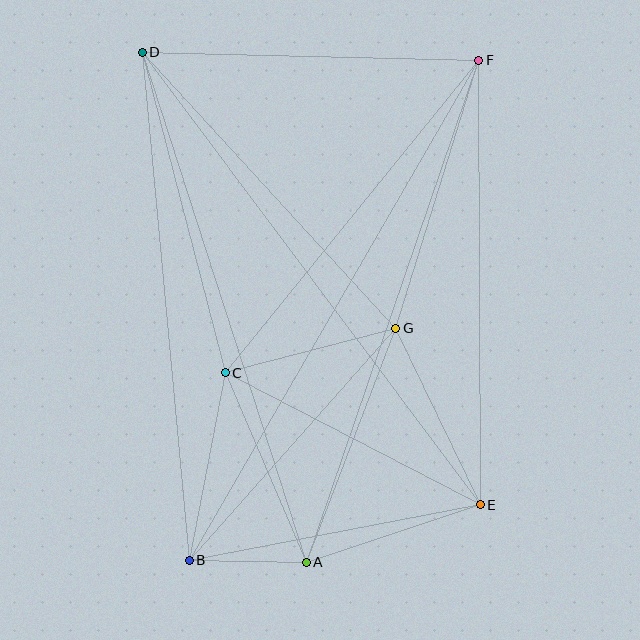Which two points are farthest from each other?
Points B and F are farthest from each other.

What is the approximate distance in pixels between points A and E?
The distance between A and E is approximately 183 pixels.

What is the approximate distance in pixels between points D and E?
The distance between D and E is approximately 565 pixels.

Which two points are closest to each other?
Points A and B are closest to each other.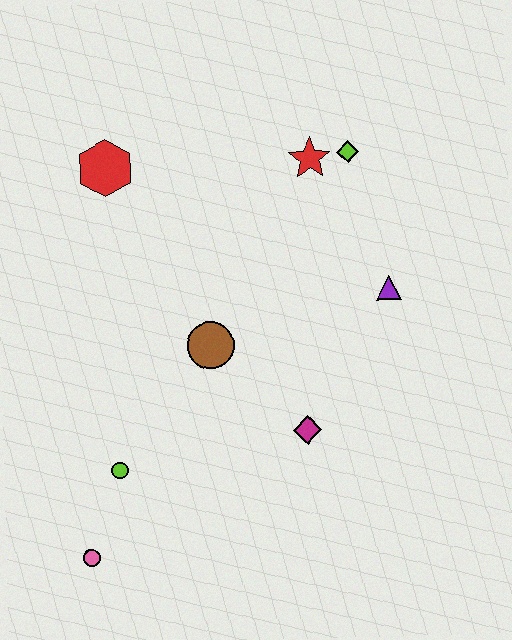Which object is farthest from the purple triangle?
The pink circle is farthest from the purple triangle.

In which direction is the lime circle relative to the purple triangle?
The lime circle is to the left of the purple triangle.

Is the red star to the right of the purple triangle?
No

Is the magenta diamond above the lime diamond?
No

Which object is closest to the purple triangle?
The lime diamond is closest to the purple triangle.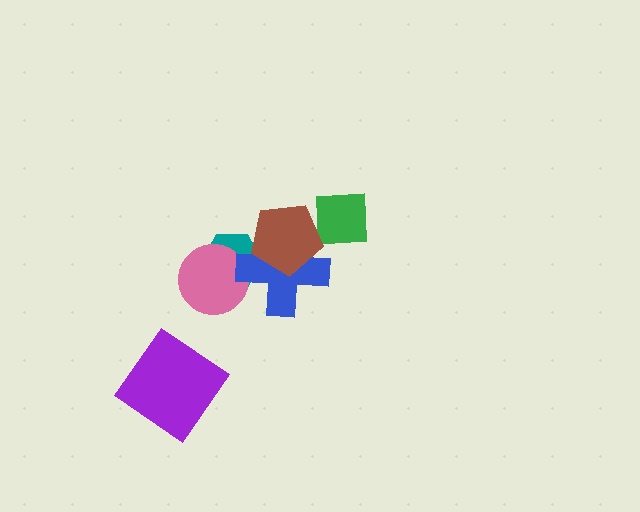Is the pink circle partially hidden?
Yes, it is partially covered by another shape.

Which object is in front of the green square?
The brown pentagon is in front of the green square.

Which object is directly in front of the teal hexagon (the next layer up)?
The pink circle is directly in front of the teal hexagon.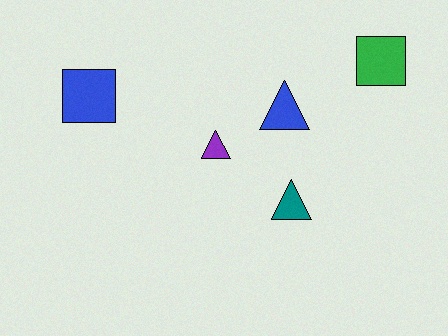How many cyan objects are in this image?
There are no cyan objects.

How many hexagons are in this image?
There are no hexagons.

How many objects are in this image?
There are 5 objects.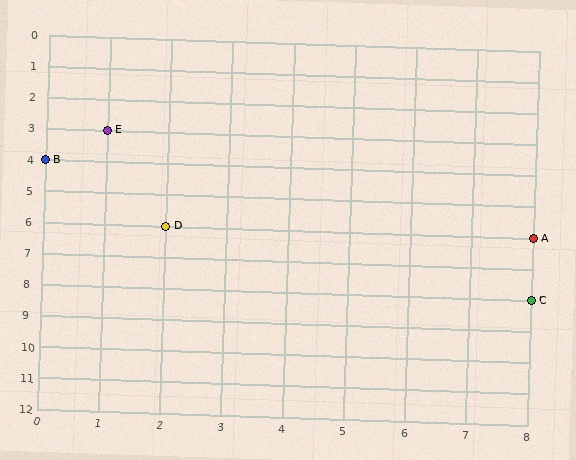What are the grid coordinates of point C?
Point C is at grid coordinates (8, 8).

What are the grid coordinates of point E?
Point E is at grid coordinates (1, 3).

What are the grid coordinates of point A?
Point A is at grid coordinates (8, 6).